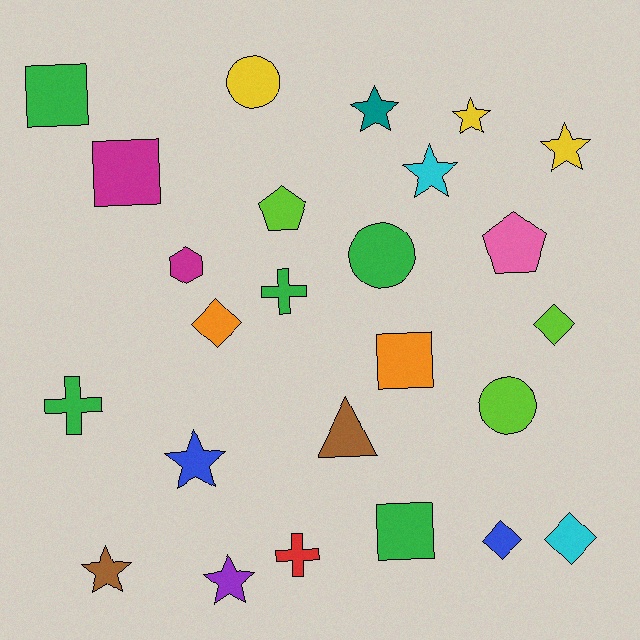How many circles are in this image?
There are 3 circles.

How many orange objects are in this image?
There are 2 orange objects.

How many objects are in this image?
There are 25 objects.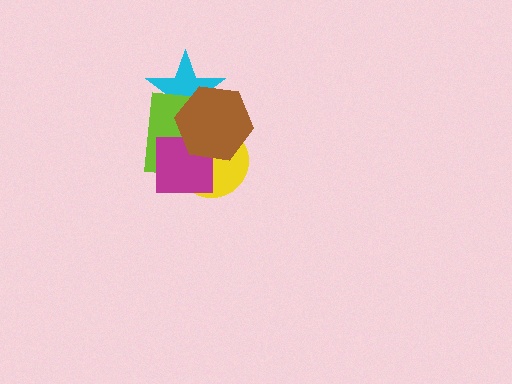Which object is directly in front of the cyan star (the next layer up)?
The lime square is directly in front of the cyan star.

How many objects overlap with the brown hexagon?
4 objects overlap with the brown hexagon.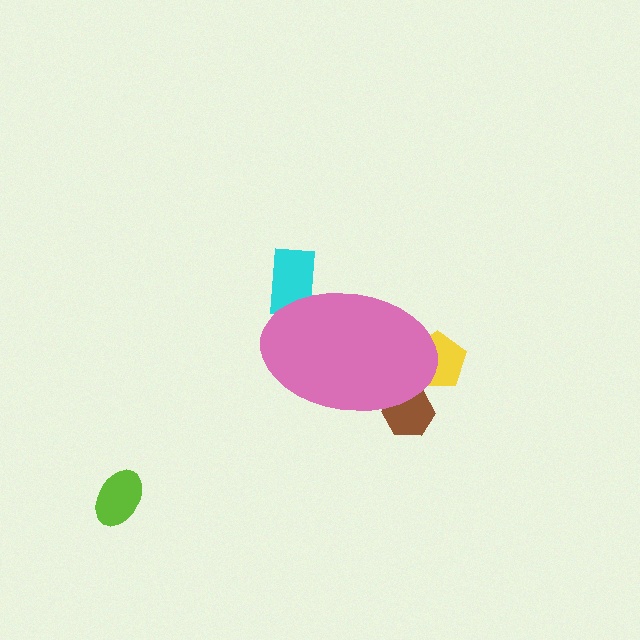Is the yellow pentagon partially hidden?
Yes, the yellow pentagon is partially hidden behind the pink ellipse.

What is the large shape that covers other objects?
A pink ellipse.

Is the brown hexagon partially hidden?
Yes, the brown hexagon is partially hidden behind the pink ellipse.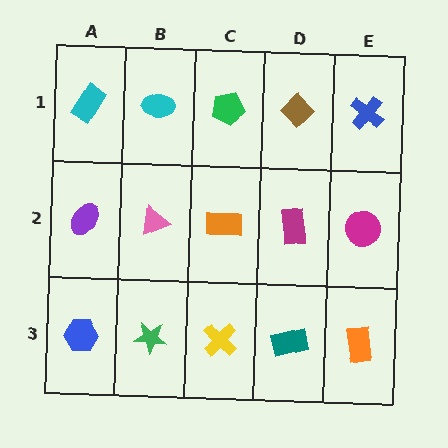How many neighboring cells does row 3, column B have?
3.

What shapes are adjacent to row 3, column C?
An orange rectangle (row 2, column C), a green star (row 3, column B), a teal rectangle (row 3, column D).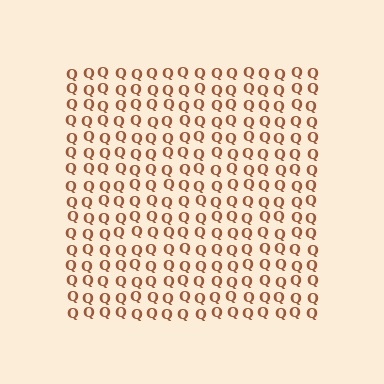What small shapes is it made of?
It is made of small letter Q's.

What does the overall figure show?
The overall figure shows a square.